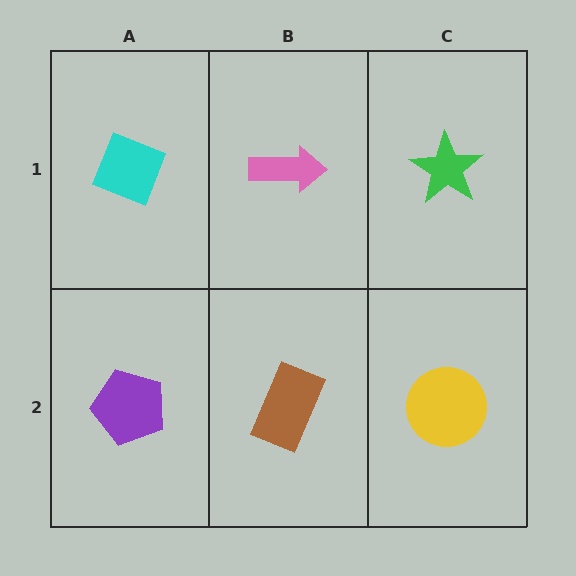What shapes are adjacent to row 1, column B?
A brown rectangle (row 2, column B), a cyan diamond (row 1, column A), a green star (row 1, column C).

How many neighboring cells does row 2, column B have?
3.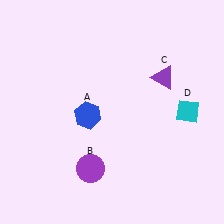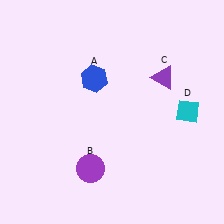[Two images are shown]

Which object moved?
The blue hexagon (A) moved up.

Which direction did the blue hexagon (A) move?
The blue hexagon (A) moved up.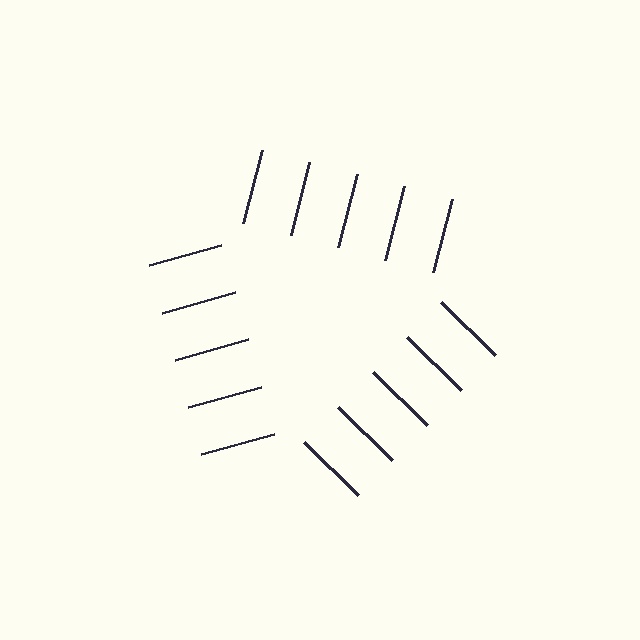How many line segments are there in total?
15 — 5 along each of the 3 edges.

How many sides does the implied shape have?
3 sides — the line-ends trace a triangle.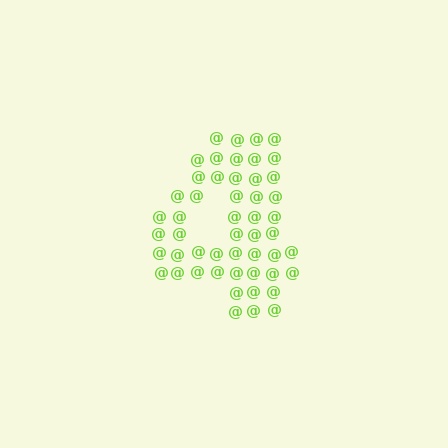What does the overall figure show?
The overall figure shows the digit 4.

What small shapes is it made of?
It is made of small at signs.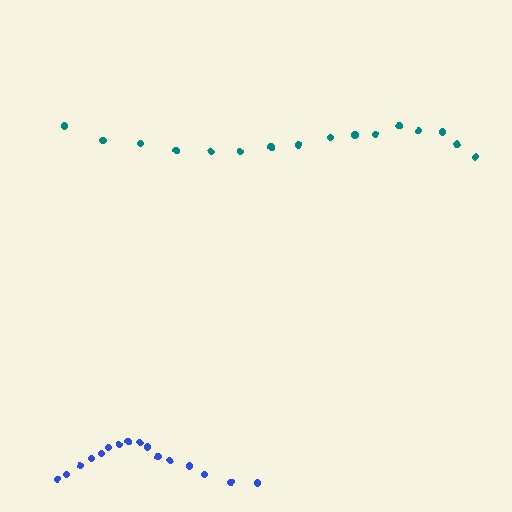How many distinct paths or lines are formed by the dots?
There are 2 distinct paths.